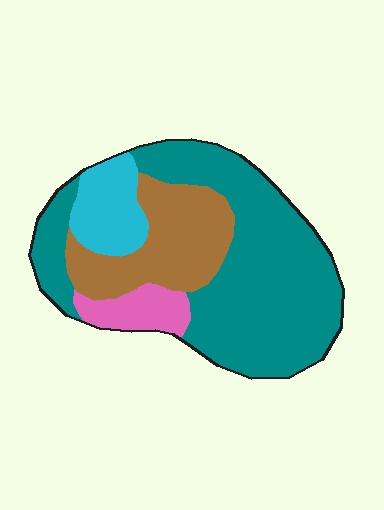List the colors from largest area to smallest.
From largest to smallest: teal, brown, cyan, pink.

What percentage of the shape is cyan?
Cyan takes up about one eighth (1/8) of the shape.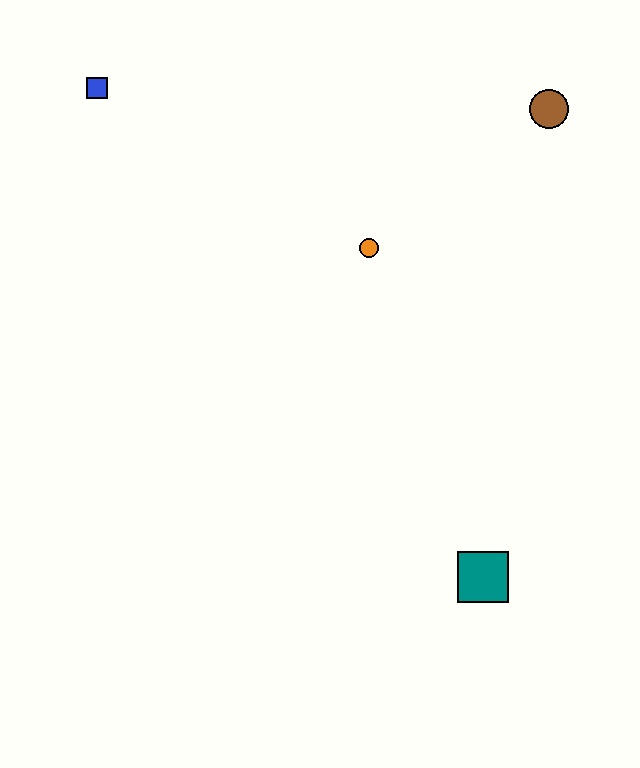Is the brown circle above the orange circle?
Yes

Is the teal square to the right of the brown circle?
No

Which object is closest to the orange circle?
The brown circle is closest to the orange circle.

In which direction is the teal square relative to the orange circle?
The teal square is below the orange circle.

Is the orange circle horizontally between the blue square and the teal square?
Yes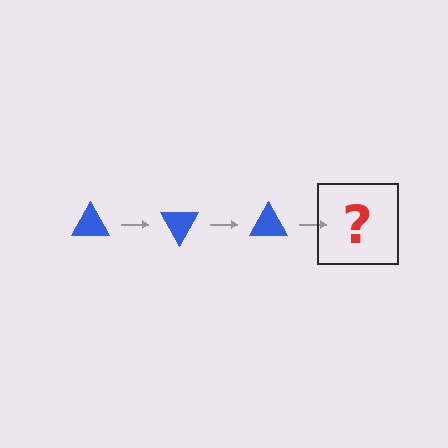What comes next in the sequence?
The next element should be a blue triangle rotated 180 degrees.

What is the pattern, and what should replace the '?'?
The pattern is that the triangle rotates 60 degrees each step. The '?' should be a blue triangle rotated 180 degrees.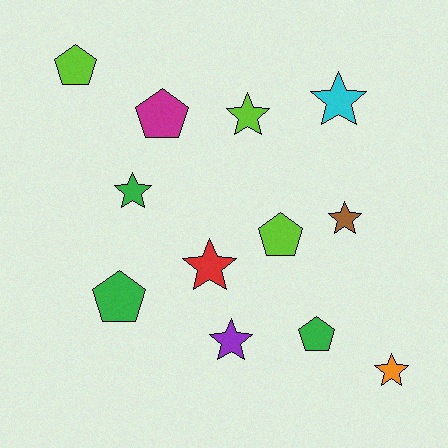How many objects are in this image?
There are 12 objects.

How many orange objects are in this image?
There is 1 orange object.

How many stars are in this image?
There are 7 stars.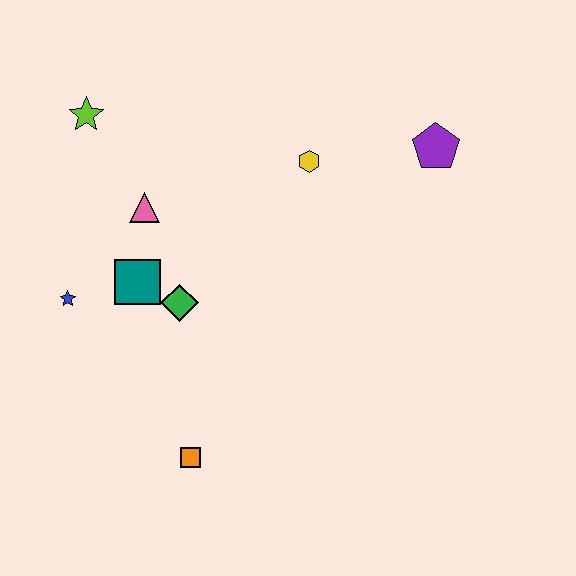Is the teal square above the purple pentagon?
No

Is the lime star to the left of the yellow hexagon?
Yes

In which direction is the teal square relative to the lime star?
The teal square is below the lime star.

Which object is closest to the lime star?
The pink triangle is closest to the lime star.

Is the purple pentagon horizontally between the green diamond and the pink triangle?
No